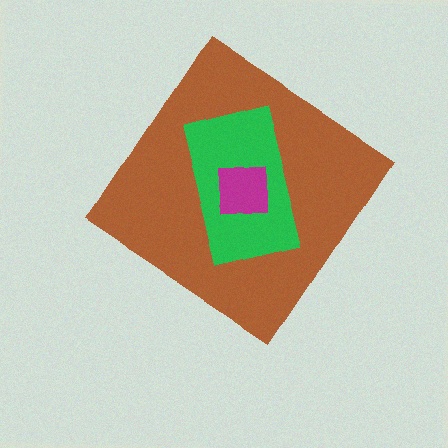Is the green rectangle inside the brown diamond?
Yes.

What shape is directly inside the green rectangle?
The magenta square.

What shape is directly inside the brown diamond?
The green rectangle.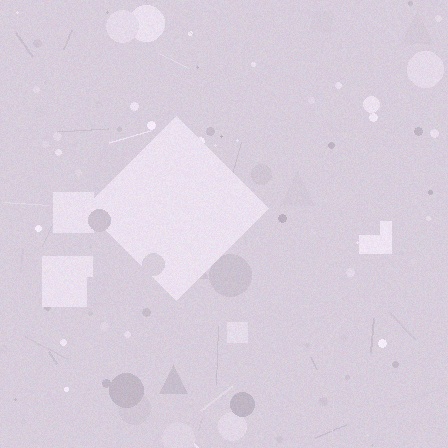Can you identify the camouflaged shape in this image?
The camouflaged shape is a diamond.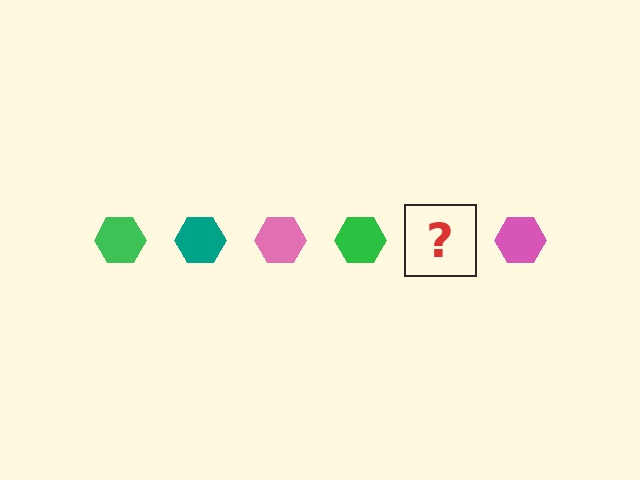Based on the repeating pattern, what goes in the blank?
The blank should be a teal hexagon.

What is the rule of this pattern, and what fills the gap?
The rule is that the pattern cycles through green, teal, pink hexagons. The gap should be filled with a teal hexagon.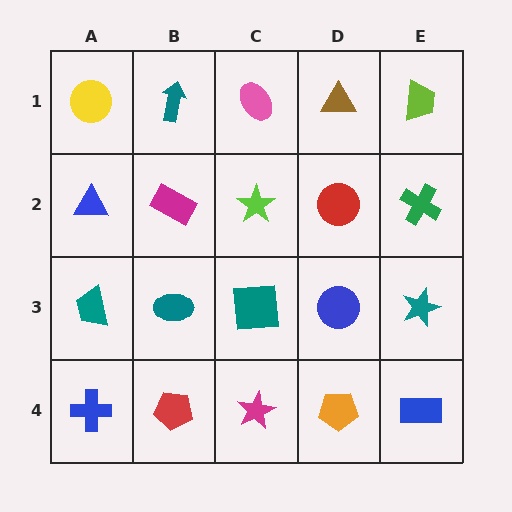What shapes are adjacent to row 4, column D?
A blue circle (row 3, column D), a magenta star (row 4, column C), a blue rectangle (row 4, column E).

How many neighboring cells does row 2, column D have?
4.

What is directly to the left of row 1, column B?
A yellow circle.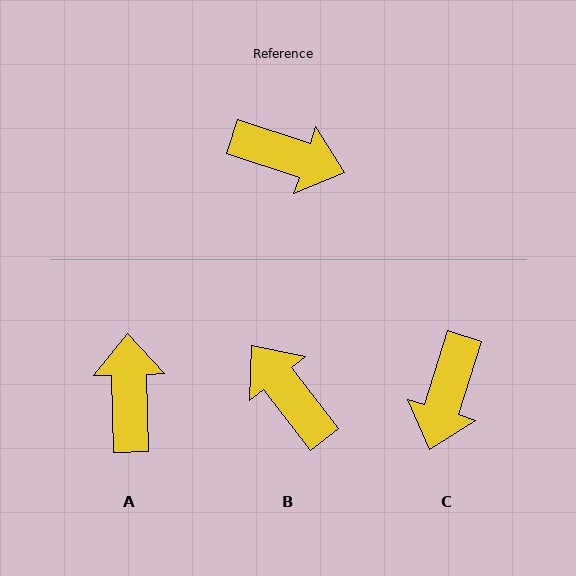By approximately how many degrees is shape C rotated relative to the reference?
Approximately 89 degrees clockwise.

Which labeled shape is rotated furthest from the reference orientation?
B, about 146 degrees away.